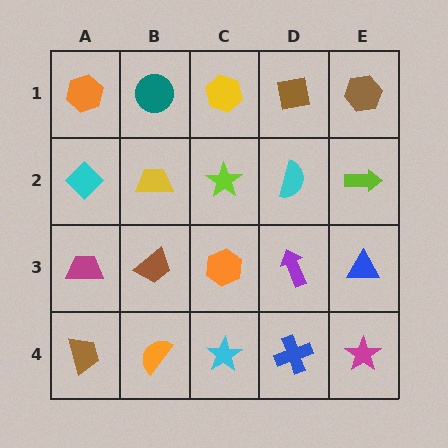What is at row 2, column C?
A lime star.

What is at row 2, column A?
A cyan diamond.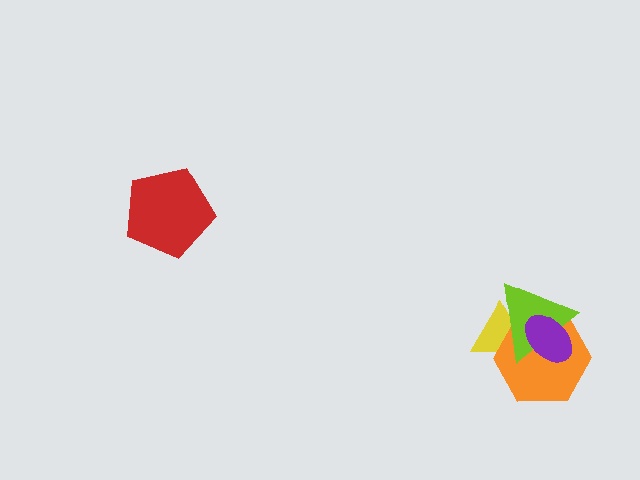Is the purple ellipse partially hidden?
No, no other shape covers it.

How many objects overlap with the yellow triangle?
3 objects overlap with the yellow triangle.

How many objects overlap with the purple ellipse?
3 objects overlap with the purple ellipse.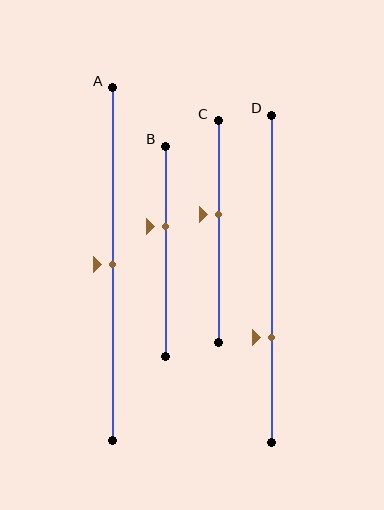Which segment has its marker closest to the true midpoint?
Segment A has its marker closest to the true midpoint.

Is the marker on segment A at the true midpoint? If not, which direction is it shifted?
Yes, the marker on segment A is at the true midpoint.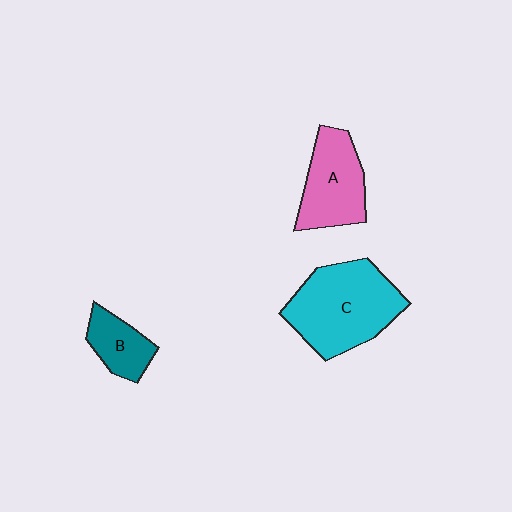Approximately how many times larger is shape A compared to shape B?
Approximately 1.7 times.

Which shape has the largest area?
Shape C (cyan).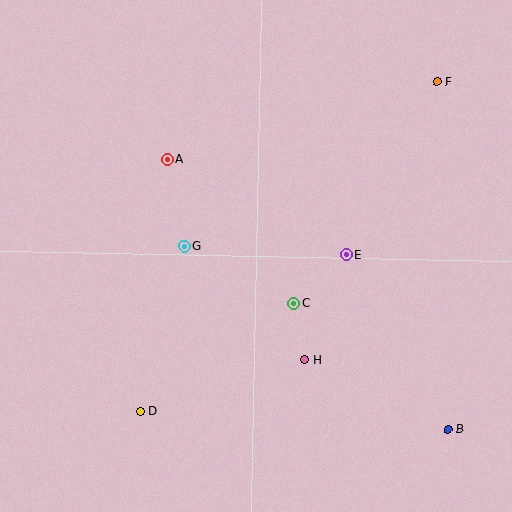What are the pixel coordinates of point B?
Point B is at (448, 429).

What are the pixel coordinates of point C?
Point C is at (294, 303).